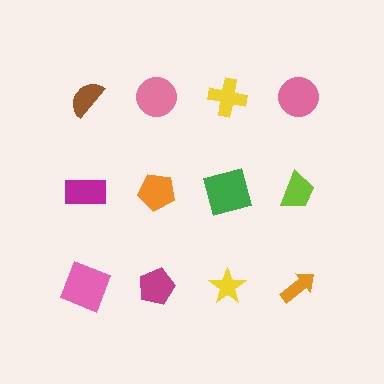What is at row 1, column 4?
A pink circle.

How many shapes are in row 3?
4 shapes.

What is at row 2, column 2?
An orange pentagon.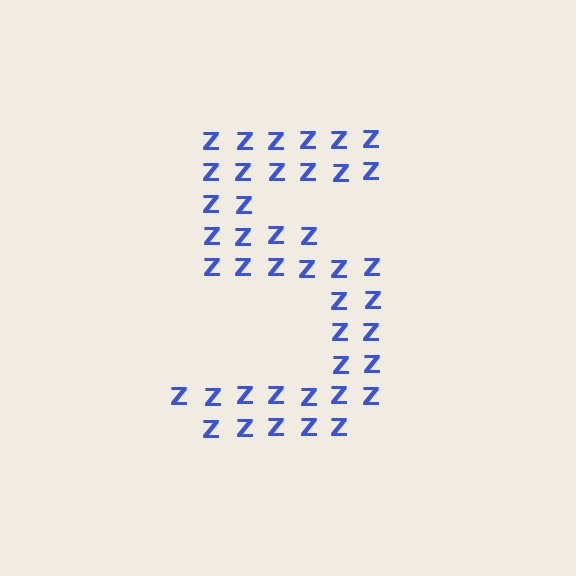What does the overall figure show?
The overall figure shows the digit 5.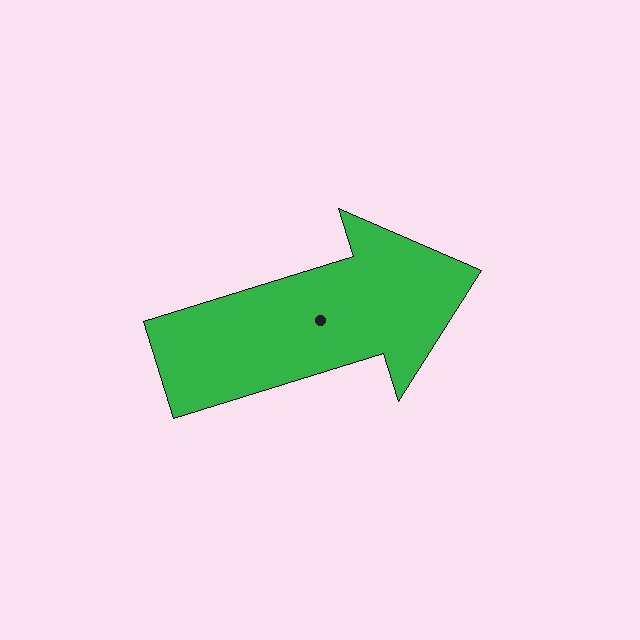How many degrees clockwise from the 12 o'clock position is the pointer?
Approximately 73 degrees.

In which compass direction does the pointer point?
East.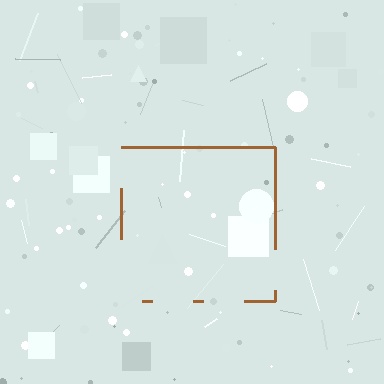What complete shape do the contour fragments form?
The contour fragments form a square.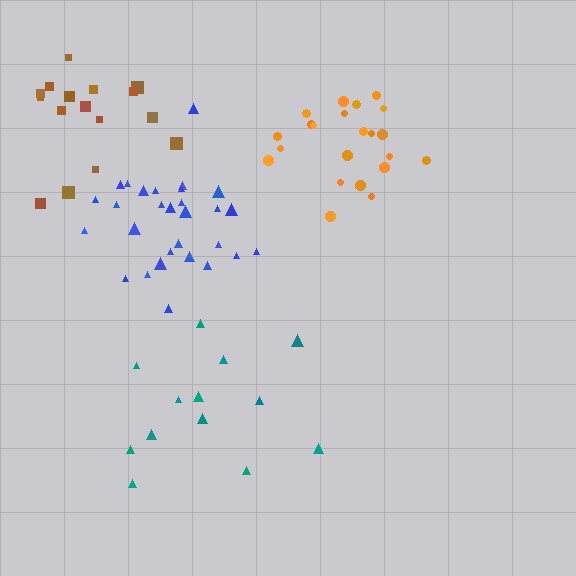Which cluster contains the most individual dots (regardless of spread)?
Blue (30).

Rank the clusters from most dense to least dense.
blue, brown, orange, teal.